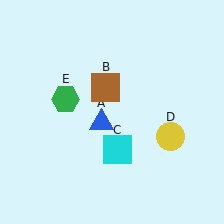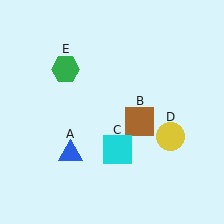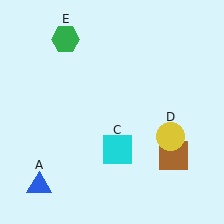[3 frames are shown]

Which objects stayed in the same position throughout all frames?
Cyan square (object C) and yellow circle (object D) remained stationary.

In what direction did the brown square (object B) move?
The brown square (object B) moved down and to the right.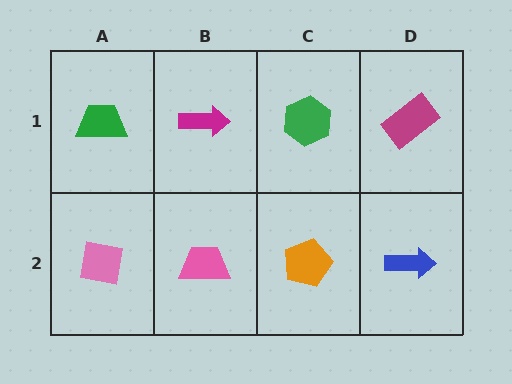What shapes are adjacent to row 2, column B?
A magenta arrow (row 1, column B), a pink square (row 2, column A), an orange pentagon (row 2, column C).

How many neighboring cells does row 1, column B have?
3.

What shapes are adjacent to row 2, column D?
A magenta rectangle (row 1, column D), an orange pentagon (row 2, column C).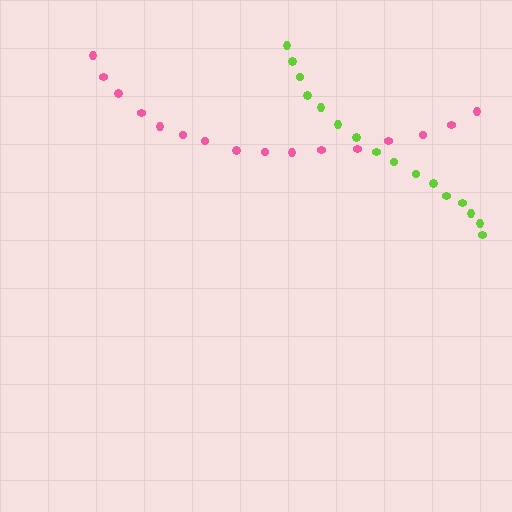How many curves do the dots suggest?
There are 2 distinct paths.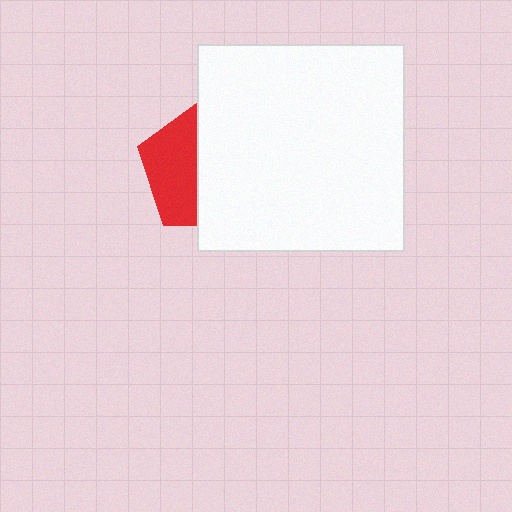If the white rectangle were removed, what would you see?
You would see the complete red pentagon.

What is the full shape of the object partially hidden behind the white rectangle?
The partially hidden object is a red pentagon.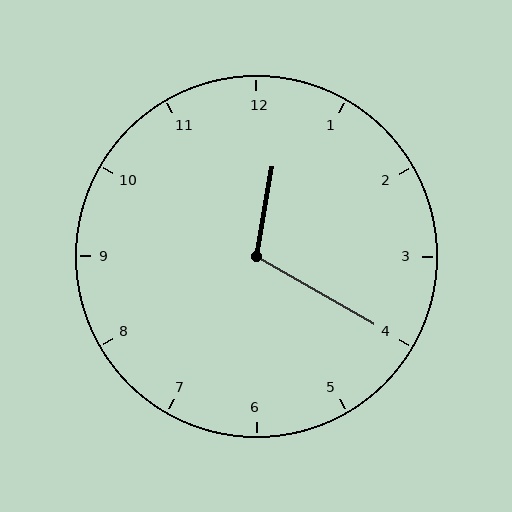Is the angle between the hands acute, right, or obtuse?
It is obtuse.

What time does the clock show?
12:20.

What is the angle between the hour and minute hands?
Approximately 110 degrees.